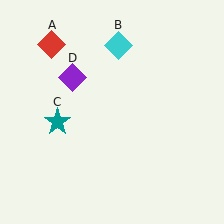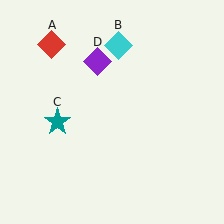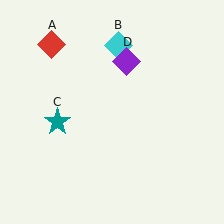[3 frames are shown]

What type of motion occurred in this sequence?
The purple diamond (object D) rotated clockwise around the center of the scene.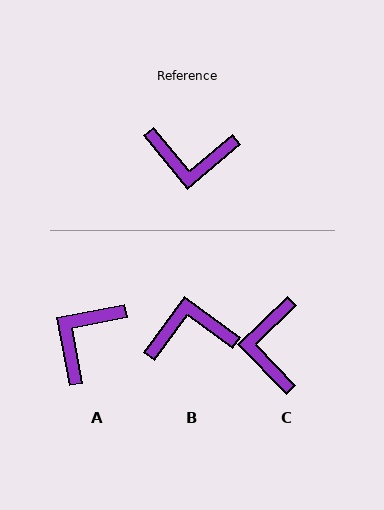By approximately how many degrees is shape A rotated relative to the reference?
Approximately 119 degrees clockwise.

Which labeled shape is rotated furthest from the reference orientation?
B, about 166 degrees away.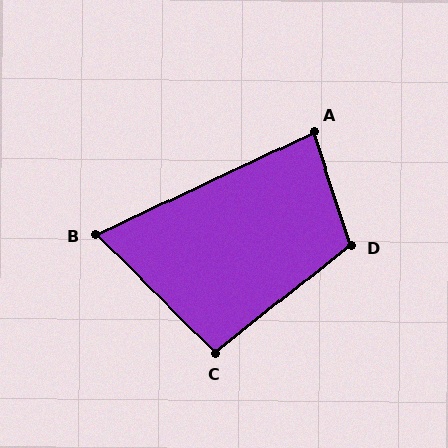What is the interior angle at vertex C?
Approximately 97 degrees (obtuse).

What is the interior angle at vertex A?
Approximately 83 degrees (acute).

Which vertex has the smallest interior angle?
B, at approximately 70 degrees.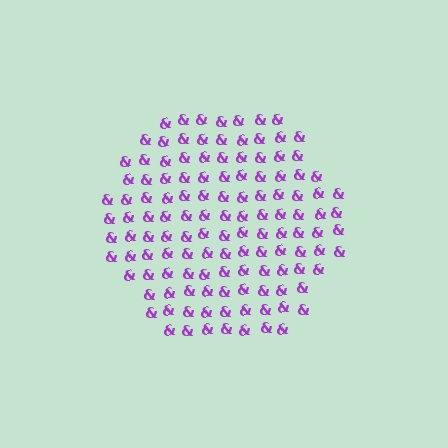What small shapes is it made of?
It is made of small ampersands.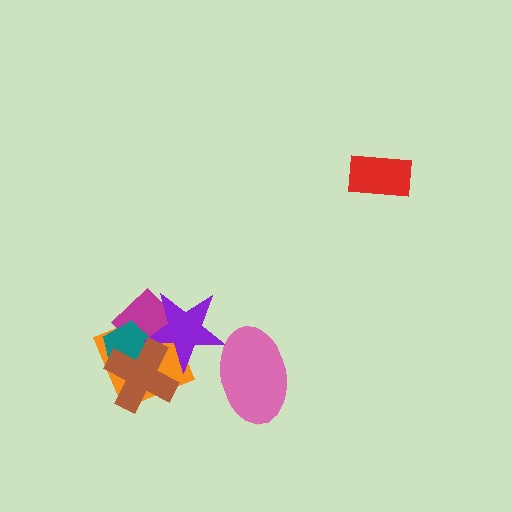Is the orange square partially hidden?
Yes, it is partially covered by another shape.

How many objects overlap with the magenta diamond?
4 objects overlap with the magenta diamond.